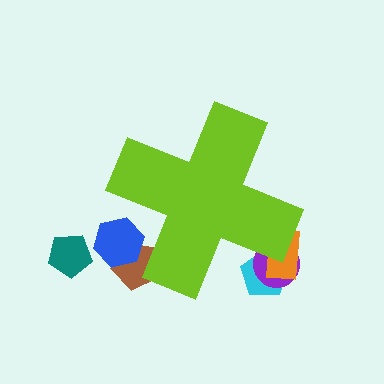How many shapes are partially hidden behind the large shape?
5 shapes are partially hidden.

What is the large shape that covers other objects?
A lime cross.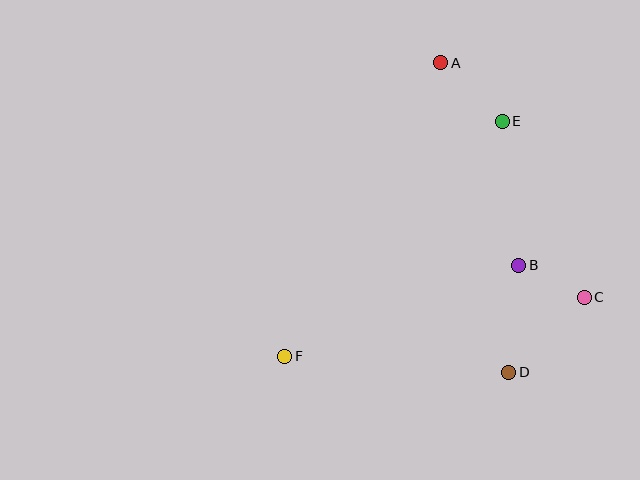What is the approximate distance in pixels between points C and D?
The distance between C and D is approximately 106 pixels.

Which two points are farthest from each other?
Points A and F are farthest from each other.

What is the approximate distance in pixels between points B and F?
The distance between B and F is approximately 251 pixels.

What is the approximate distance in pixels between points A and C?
The distance between A and C is approximately 275 pixels.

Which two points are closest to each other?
Points B and C are closest to each other.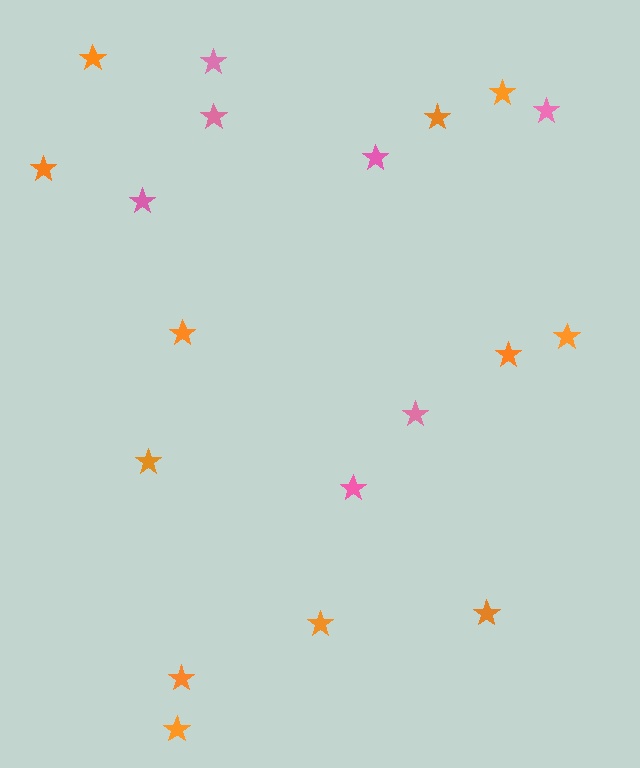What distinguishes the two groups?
There are 2 groups: one group of orange stars (12) and one group of pink stars (7).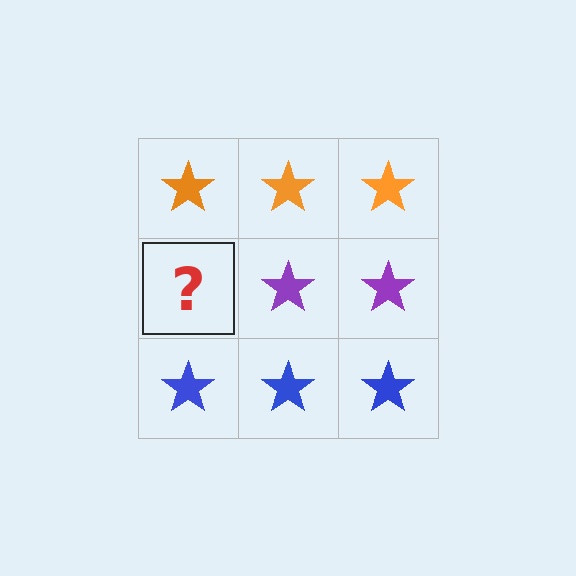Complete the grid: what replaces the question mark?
The question mark should be replaced with a purple star.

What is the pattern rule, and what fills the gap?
The rule is that each row has a consistent color. The gap should be filled with a purple star.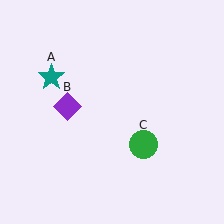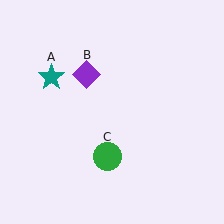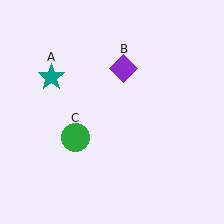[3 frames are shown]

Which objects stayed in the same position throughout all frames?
Teal star (object A) remained stationary.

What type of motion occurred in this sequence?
The purple diamond (object B), green circle (object C) rotated clockwise around the center of the scene.